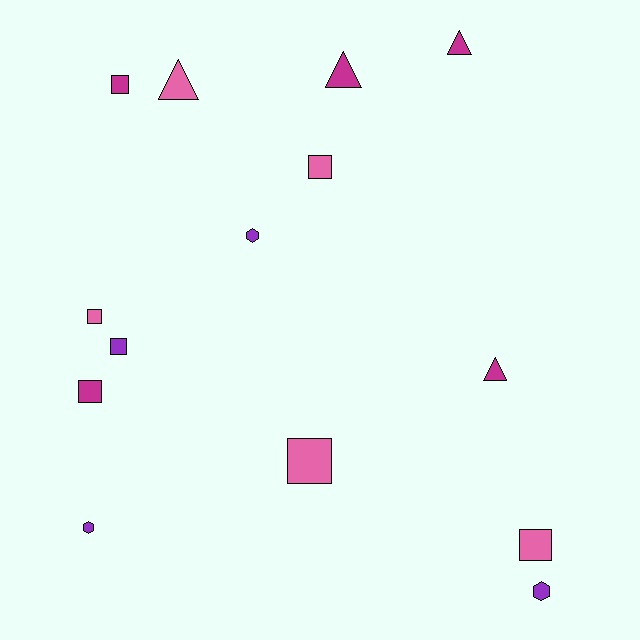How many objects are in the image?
There are 14 objects.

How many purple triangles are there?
There are no purple triangles.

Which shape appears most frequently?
Square, with 7 objects.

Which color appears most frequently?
Pink, with 5 objects.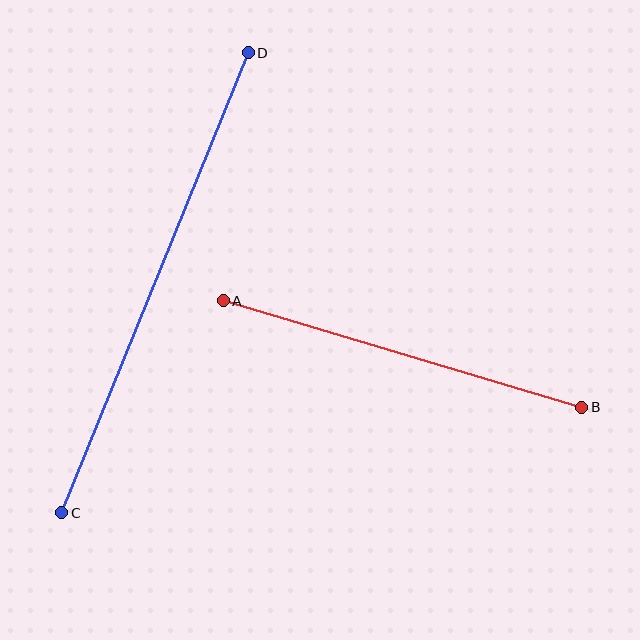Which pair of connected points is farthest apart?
Points C and D are farthest apart.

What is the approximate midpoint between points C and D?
The midpoint is at approximately (155, 283) pixels.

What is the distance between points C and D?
The distance is approximately 497 pixels.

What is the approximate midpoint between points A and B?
The midpoint is at approximately (402, 354) pixels.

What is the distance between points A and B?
The distance is approximately 374 pixels.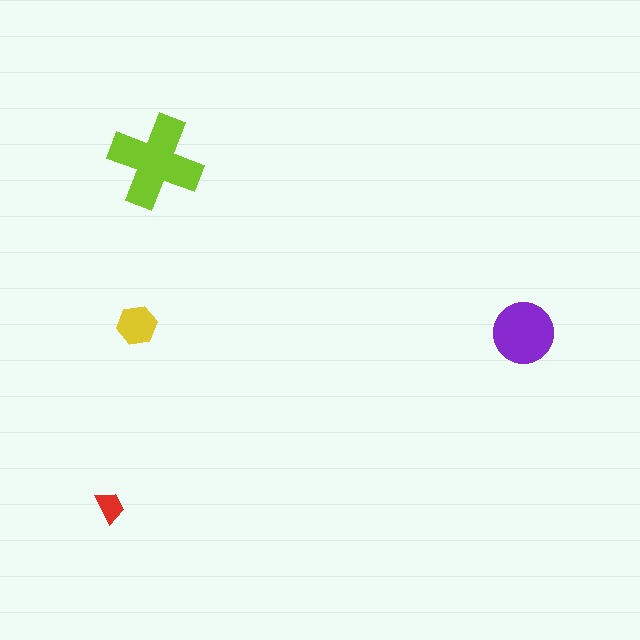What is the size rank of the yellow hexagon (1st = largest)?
3rd.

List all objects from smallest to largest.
The red trapezoid, the yellow hexagon, the purple circle, the lime cross.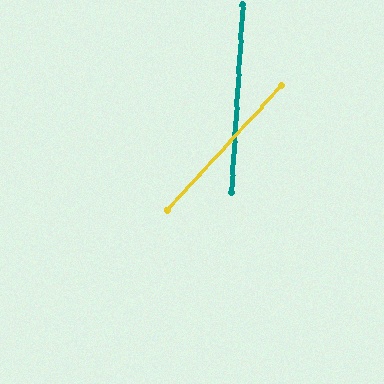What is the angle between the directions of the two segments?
Approximately 39 degrees.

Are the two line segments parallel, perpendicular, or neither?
Neither parallel nor perpendicular — they differ by about 39°.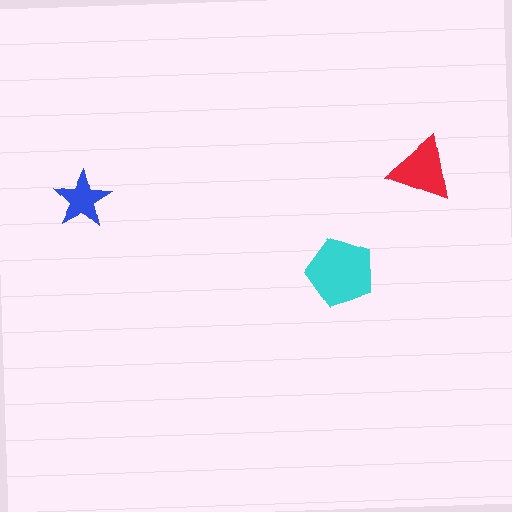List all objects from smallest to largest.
The blue star, the red triangle, the cyan pentagon.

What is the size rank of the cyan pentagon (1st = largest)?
1st.